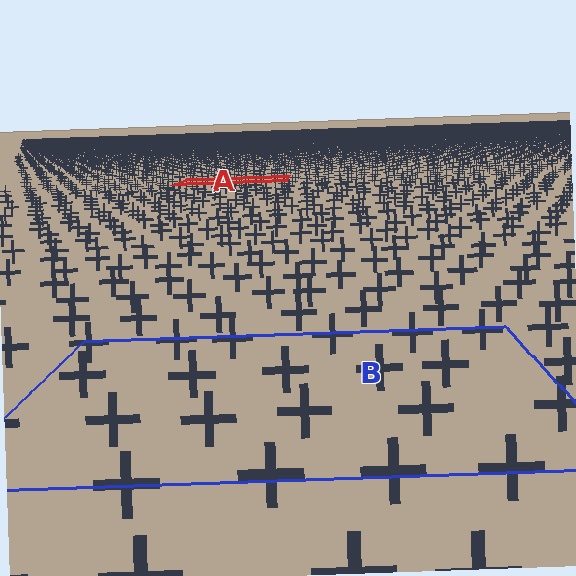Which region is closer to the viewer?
Region B is closer. The texture elements there are larger and more spread out.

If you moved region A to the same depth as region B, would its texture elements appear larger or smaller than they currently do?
They would appear larger. At a closer depth, the same texture elements are projected at a bigger on-screen size.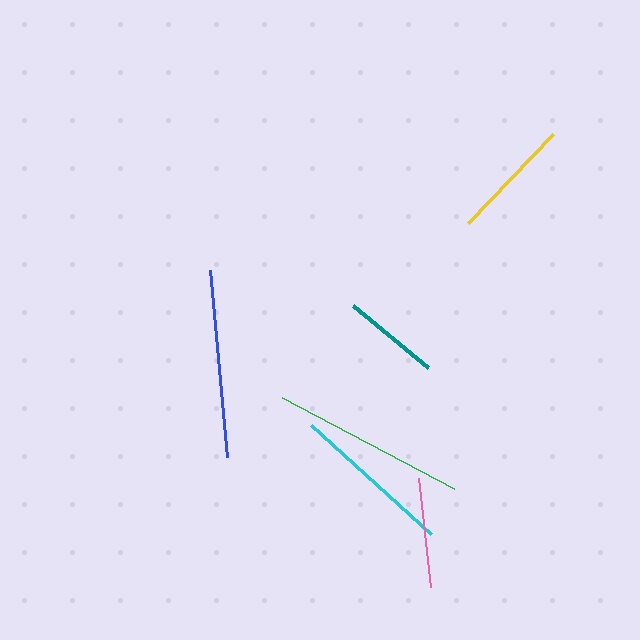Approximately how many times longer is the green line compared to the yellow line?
The green line is approximately 1.6 times the length of the yellow line.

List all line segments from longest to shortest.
From longest to shortest: green, blue, cyan, yellow, pink, teal.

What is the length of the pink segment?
The pink segment is approximately 109 pixels long.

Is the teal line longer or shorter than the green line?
The green line is longer than the teal line.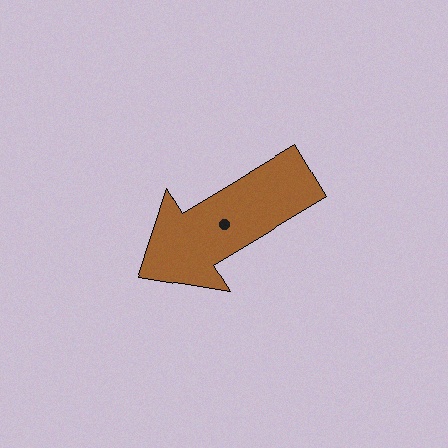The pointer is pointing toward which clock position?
Roughly 8 o'clock.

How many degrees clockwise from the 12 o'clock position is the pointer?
Approximately 239 degrees.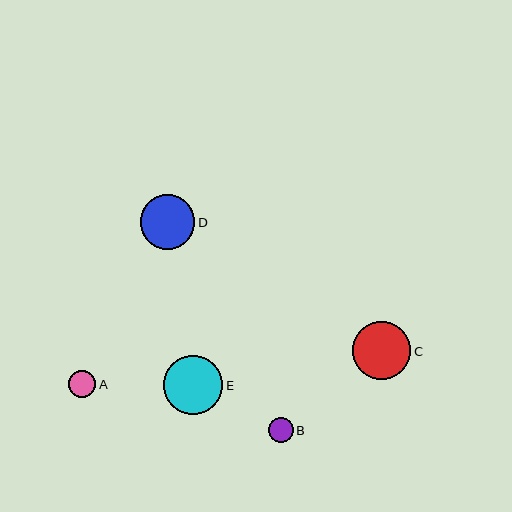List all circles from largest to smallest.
From largest to smallest: E, C, D, A, B.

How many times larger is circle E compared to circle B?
Circle E is approximately 2.3 times the size of circle B.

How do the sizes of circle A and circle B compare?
Circle A and circle B are approximately the same size.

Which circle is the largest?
Circle E is the largest with a size of approximately 59 pixels.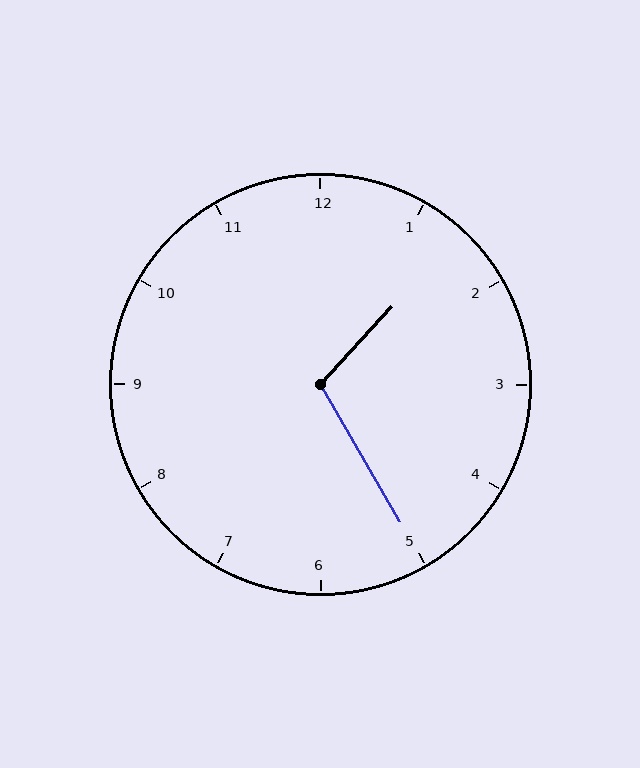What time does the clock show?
1:25.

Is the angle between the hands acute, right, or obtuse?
It is obtuse.